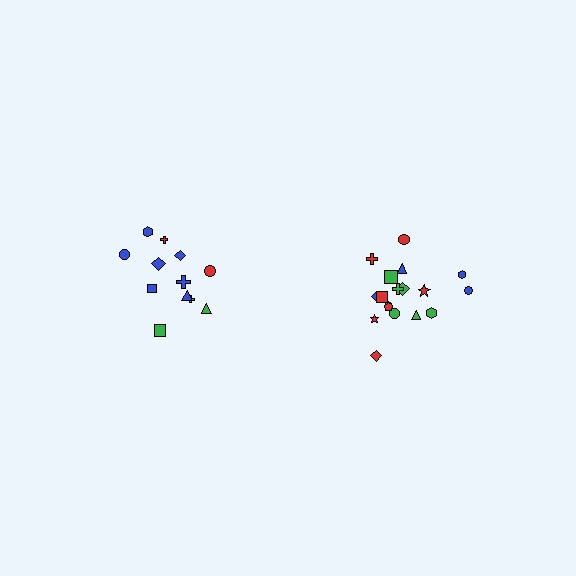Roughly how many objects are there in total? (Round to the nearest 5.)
Roughly 30 objects in total.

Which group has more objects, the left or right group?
The right group.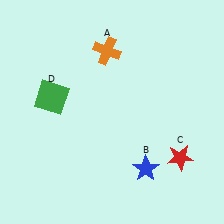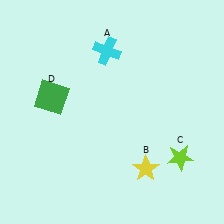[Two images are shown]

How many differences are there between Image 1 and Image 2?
There are 3 differences between the two images.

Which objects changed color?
A changed from orange to cyan. B changed from blue to yellow. C changed from red to lime.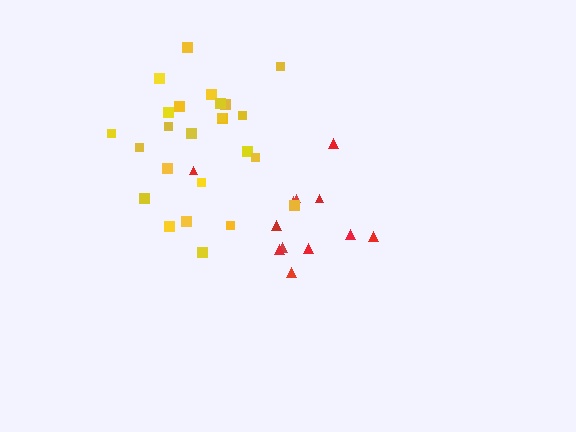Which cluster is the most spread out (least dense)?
Red.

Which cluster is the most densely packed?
Yellow.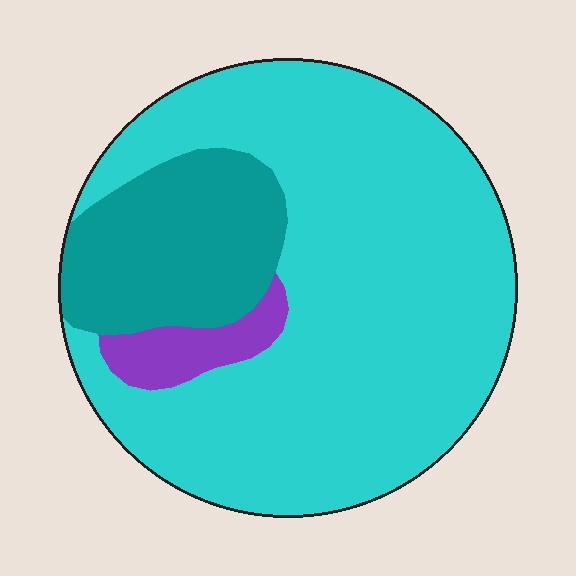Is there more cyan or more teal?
Cyan.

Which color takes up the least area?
Purple, at roughly 5%.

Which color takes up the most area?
Cyan, at roughly 75%.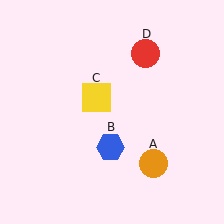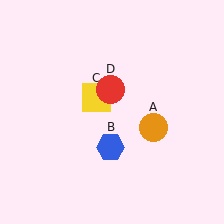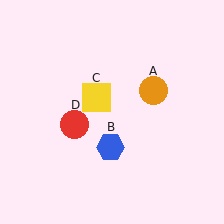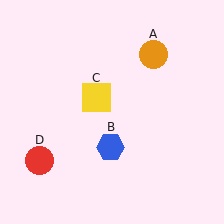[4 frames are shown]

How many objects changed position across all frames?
2 objects changed position: orange circle (object A), red circle (object D).